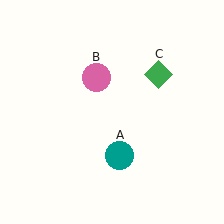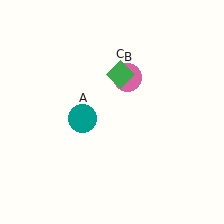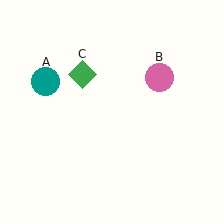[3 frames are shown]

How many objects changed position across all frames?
3 objects changed position: teal circle (object A), pink circle (object B), green diamond (object C).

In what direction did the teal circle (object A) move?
The teal circle (object A) moved up and to the left.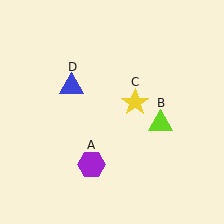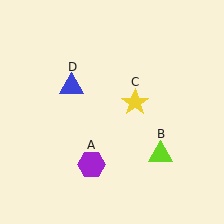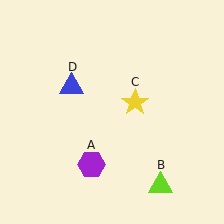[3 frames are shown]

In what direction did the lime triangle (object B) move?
The lime triangle (object B) moved down.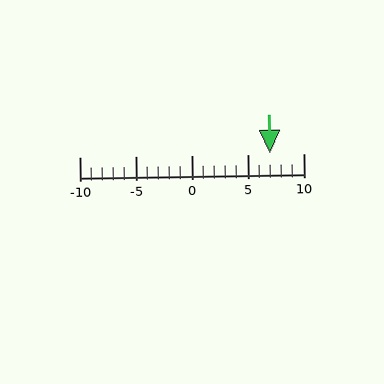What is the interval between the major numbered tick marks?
The major tick marks are spaced 5 units apart.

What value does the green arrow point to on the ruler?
The green arrow points to approximately 7.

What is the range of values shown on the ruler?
The ruler shows values from -10 to 10.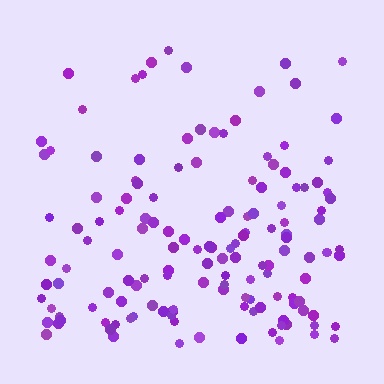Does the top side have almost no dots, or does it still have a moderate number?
Still a moderate number, just noticeably fewer than the bottom.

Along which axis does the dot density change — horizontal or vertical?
Vertical.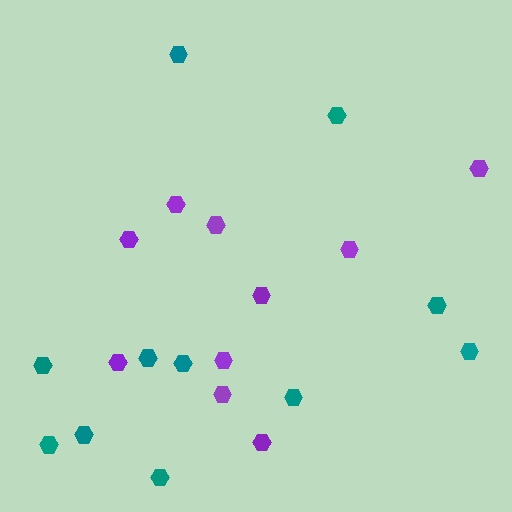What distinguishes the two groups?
There are 2 groups: one group of teal hexagons (11) and one group of purple hexagons (10).